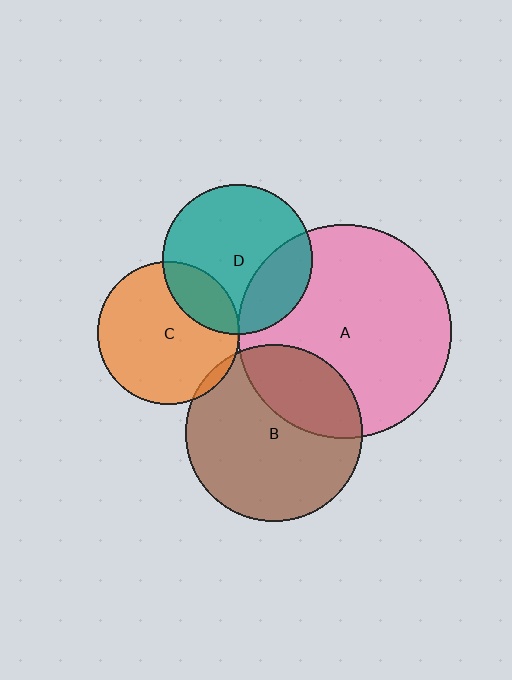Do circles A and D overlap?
Yes.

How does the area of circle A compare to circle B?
Approximately 1.5 times.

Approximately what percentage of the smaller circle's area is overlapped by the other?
Approximately 25%.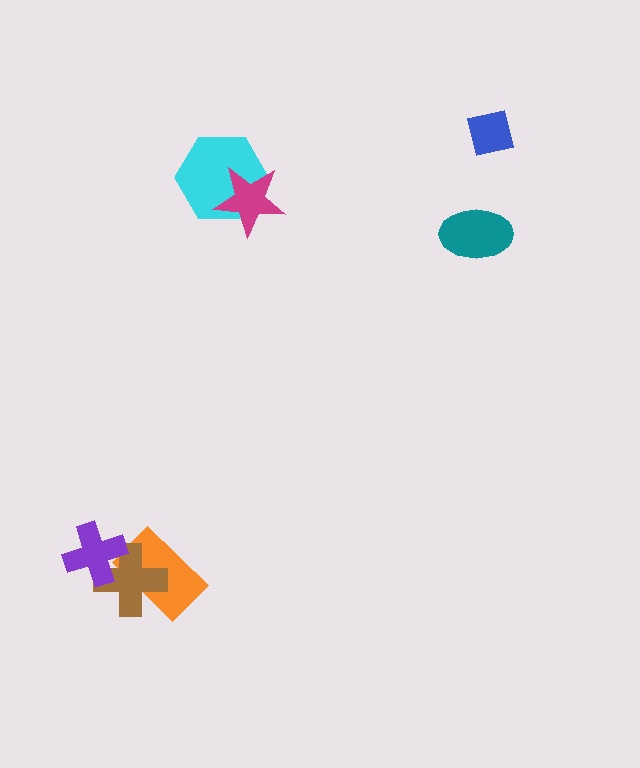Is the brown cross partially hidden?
Yes, it is partially covered by another shape.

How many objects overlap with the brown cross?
2 objects overlap with the brown cross.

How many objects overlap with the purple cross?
1 object overlaps with the purple cross.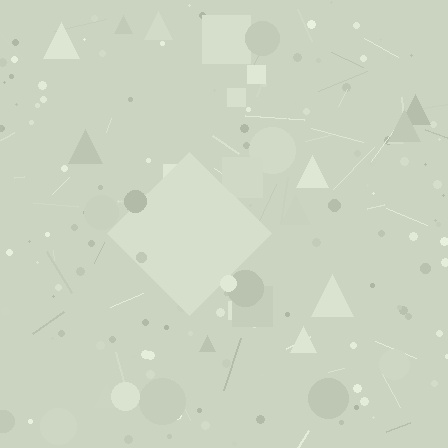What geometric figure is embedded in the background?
A diamond is embedded in the background.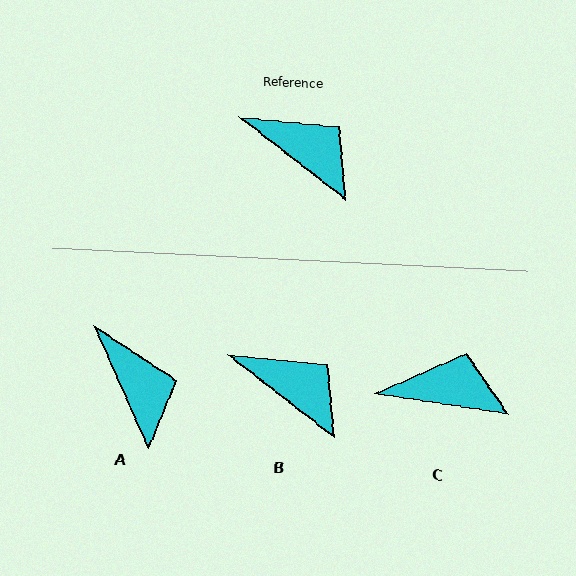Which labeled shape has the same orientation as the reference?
B.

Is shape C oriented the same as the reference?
No, it is off by about 29 degrees.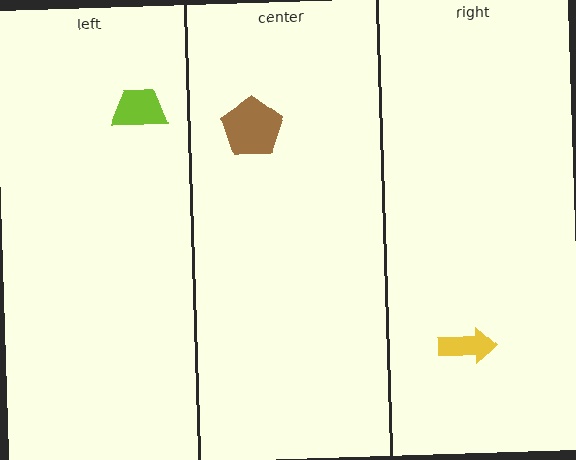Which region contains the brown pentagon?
The center region.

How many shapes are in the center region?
1.